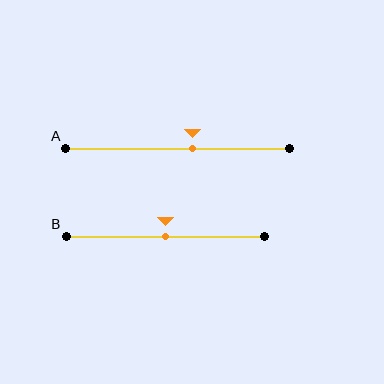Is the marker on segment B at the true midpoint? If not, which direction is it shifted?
Yes, the marker on segment B is at the true midpoint.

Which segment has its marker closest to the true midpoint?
Segment B has its marker closest to the true midpoint.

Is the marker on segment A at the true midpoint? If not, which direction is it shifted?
No, the marker on segment A is shifted to the right by about 7% of the segment length.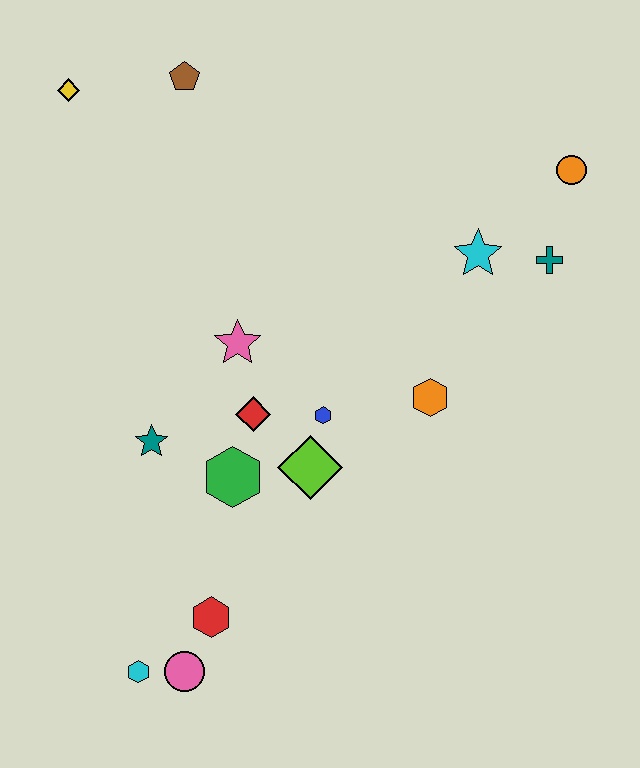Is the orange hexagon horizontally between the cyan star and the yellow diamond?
Yes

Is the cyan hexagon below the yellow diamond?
Yes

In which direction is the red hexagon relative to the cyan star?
The red hexagon is below the cyan star.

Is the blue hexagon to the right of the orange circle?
No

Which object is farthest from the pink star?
The orange circle is farthest from the pink star.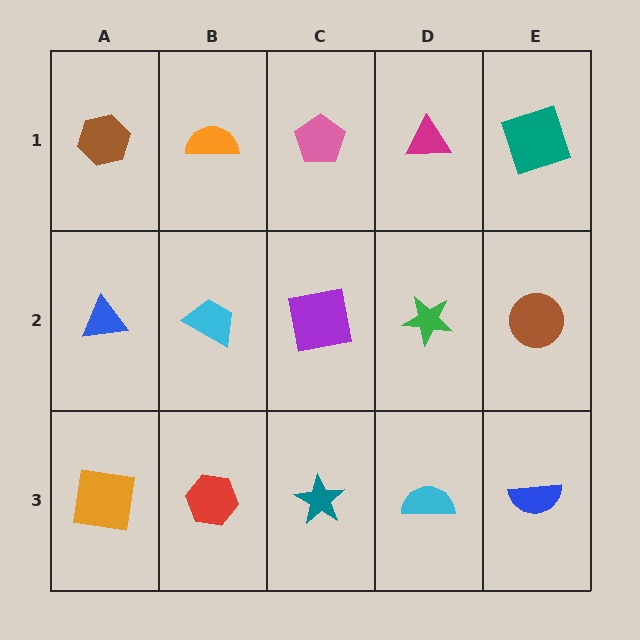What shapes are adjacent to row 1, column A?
A blue triangle (row 2, column A), an orange semicircle (row 1, column B).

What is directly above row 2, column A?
A brown hexagon.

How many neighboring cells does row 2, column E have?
3.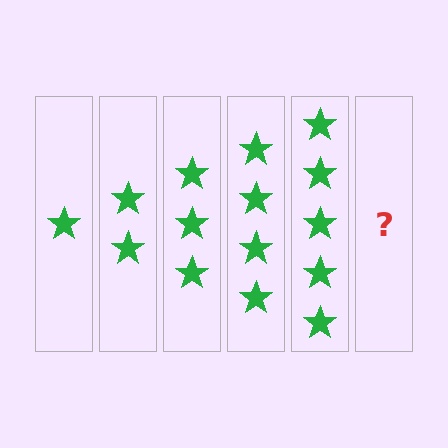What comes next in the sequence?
The next element should be 6 stars.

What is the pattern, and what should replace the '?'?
The pattern is that each step adds one more star. The '?' should be 6 stars.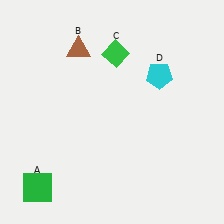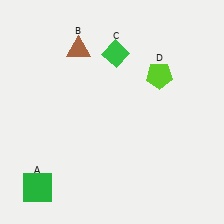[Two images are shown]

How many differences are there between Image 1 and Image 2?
There is 1 difference between the two images.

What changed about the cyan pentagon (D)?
In Image 1, D is cyan. In Image 2, it changed to lime.